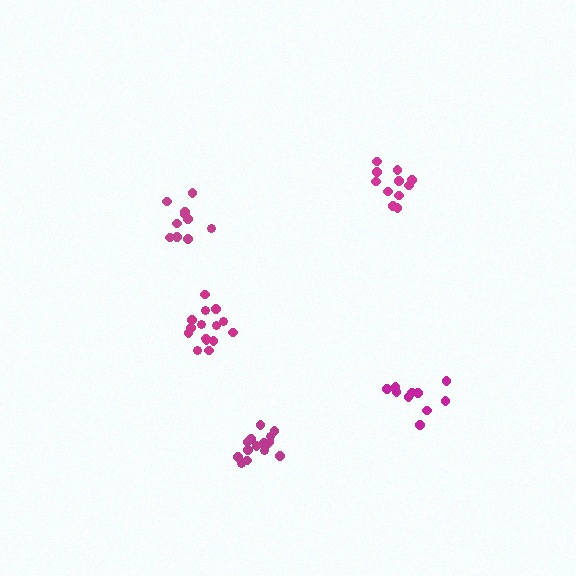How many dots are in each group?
Group 1: 10 dots, Group 2: 15 dots, Group 3: 11 dots, Group 4: 10 dots, Group 5: 15 dots (61 total).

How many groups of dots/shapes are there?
There are 5 groups.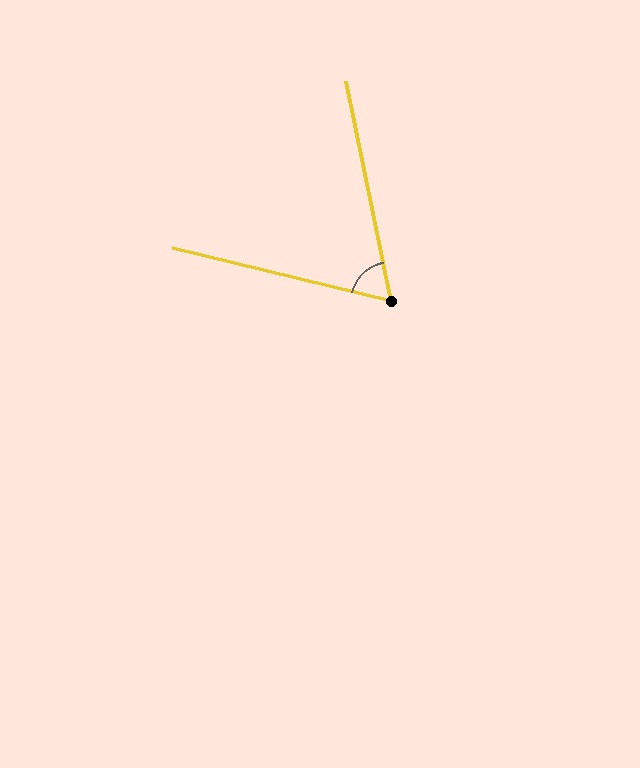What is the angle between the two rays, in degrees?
Approximately 65 degrees.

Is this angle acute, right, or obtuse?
It is acute.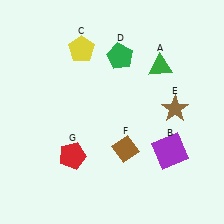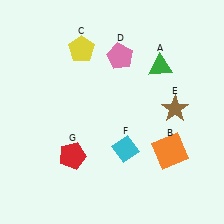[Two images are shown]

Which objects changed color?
B changed from purple to orange. D changed from green to pink. F changed from brown to cyan.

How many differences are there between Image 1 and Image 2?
There are 3 differences between the two images.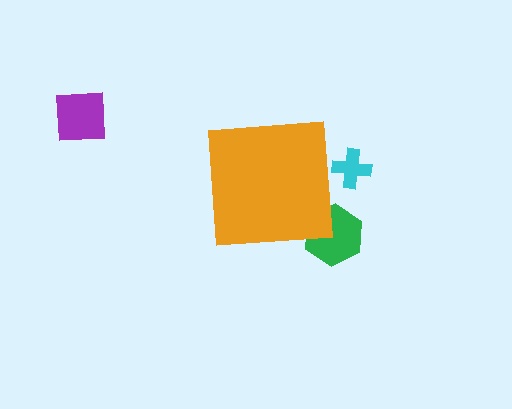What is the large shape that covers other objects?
An orange square.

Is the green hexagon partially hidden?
Yes, the green hexagon is partially hidden behind the orange square.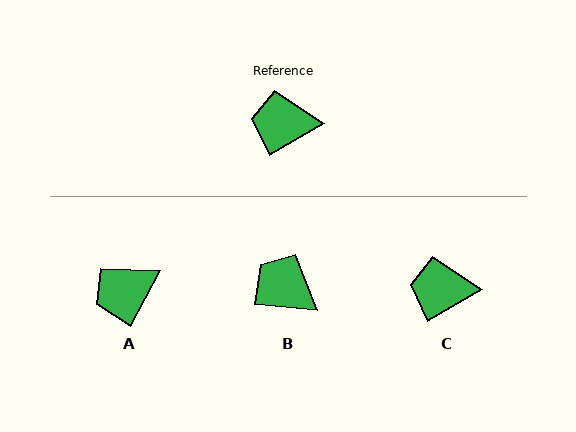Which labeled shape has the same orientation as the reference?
C.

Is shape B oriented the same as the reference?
No, it is off by about 34 degrees.